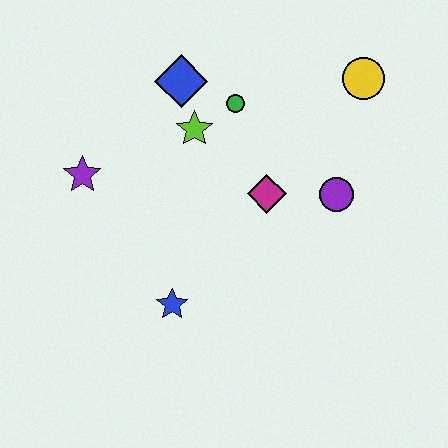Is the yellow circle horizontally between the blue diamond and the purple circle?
No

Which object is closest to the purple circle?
The magenta diamond is closest to the purple circle.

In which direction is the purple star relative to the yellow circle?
The purple star is to the left of the yellow circle.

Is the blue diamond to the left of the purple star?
No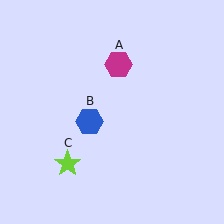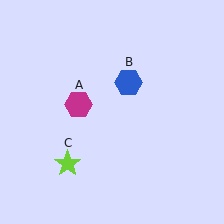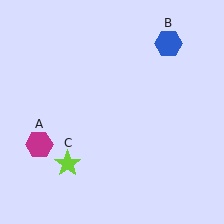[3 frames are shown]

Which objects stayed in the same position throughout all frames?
Lime star (object C) remained stationary.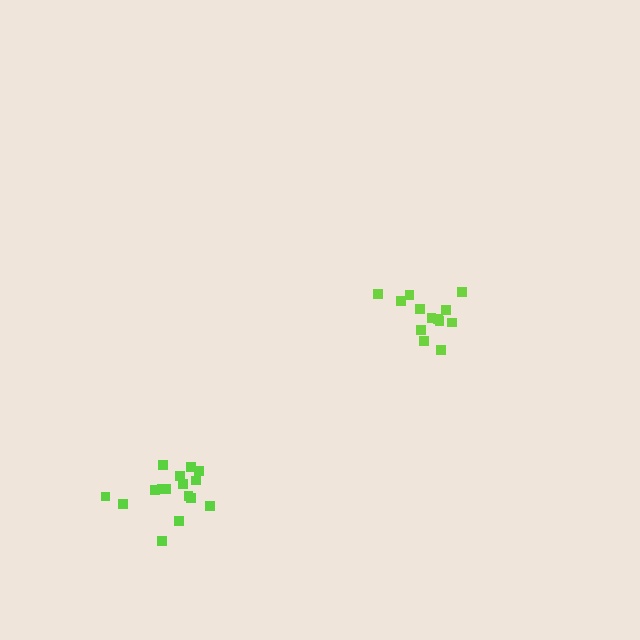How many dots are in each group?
Group 1: 16 dots, Group 2: 13 dots (29 total).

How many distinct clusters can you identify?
There are 2 distinct clusters.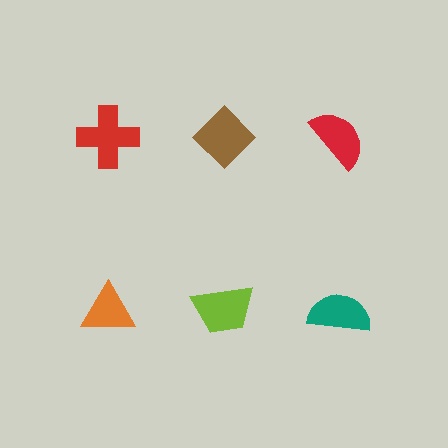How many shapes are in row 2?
3 shapes.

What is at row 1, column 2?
A brown diamond.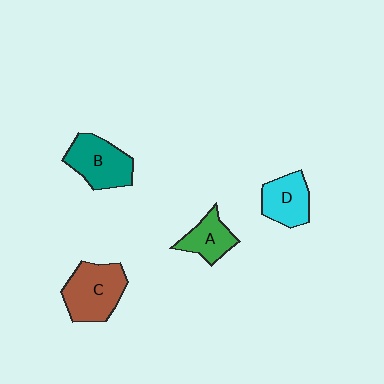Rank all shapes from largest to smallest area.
From largest to smallest: C (brown), B (teal), D (cyan), A (green).